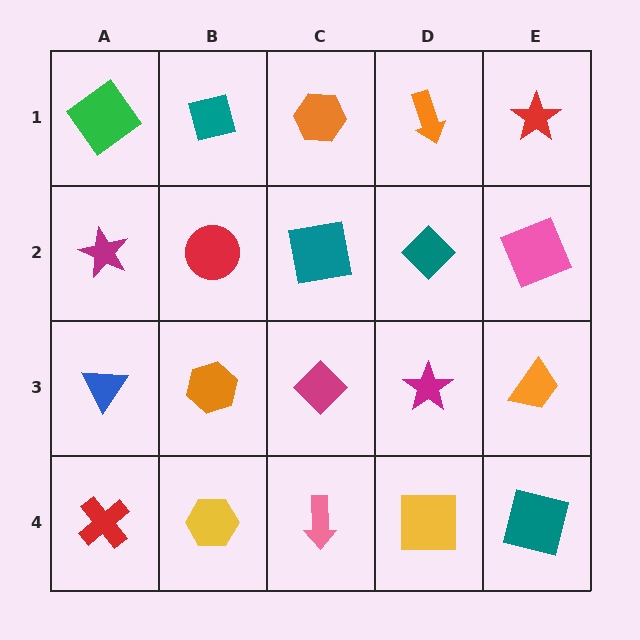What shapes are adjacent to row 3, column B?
A red circle (row 2, column B), a yellow hexagon (row 4, column B), a blue triangle (row 3, column A), a magenta diamond (row 3, column C).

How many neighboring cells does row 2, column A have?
3.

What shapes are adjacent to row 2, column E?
A red star (row 1, column E), an orange trapezoid (row 3, column E), a teal diamond (row 2, column D).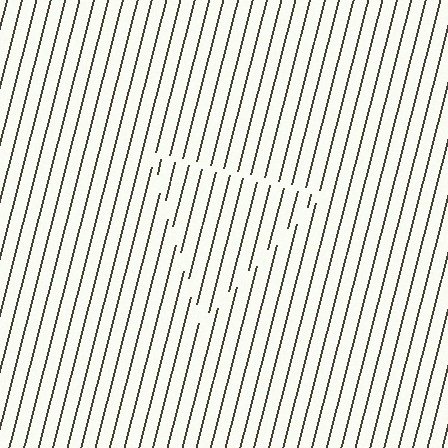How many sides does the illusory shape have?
3 sides — the line-ends trace a triangle.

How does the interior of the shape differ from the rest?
The interior of the shape contains the same grating, shifted by half a period — the contour is defined by the phase discontinuity where line-ends from the inner and outer gratings abut.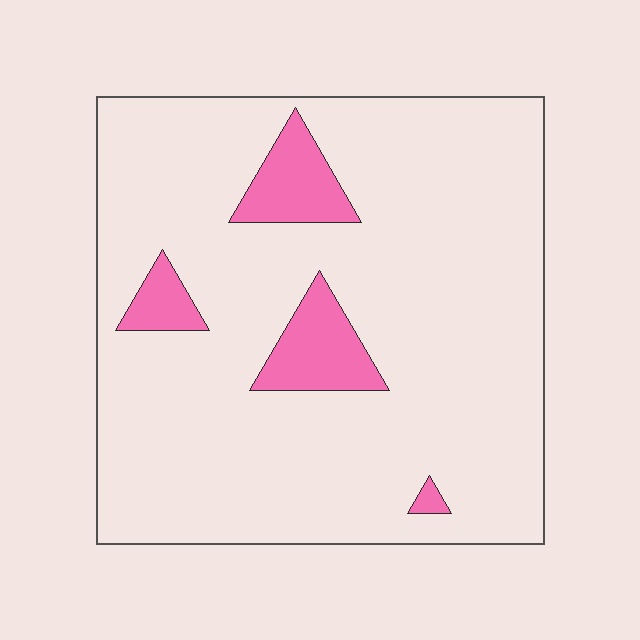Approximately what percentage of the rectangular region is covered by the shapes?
Approximately 10%.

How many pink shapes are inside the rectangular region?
4.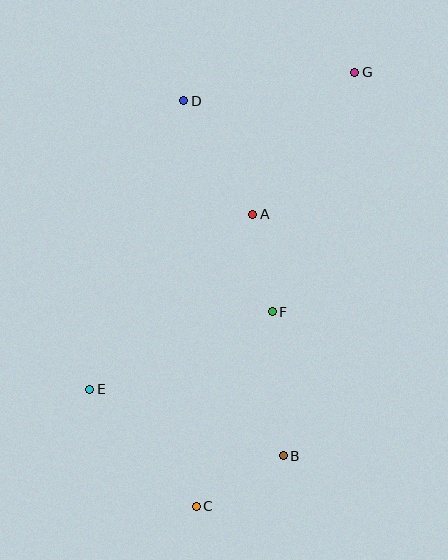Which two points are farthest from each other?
Points C and G are farthest from each other.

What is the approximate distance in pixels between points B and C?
The distance between B and C is approximately 101 pixels.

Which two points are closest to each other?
Points A and F are closest to each other.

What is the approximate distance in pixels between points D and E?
The distance between D and E is approximately 303 pixels.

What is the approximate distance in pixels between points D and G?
The distance between D and G is approximately 174 pixels.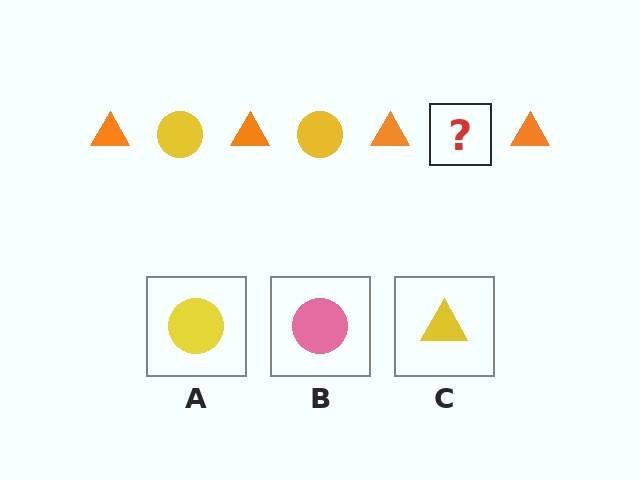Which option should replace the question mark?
Option A.